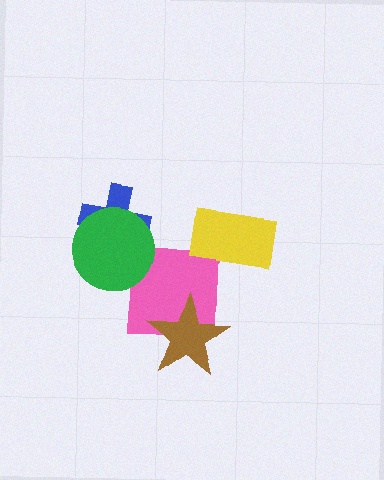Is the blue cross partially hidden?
Yes, it is partially covered by another shape.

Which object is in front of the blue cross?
The green circle is in front of the blue cross.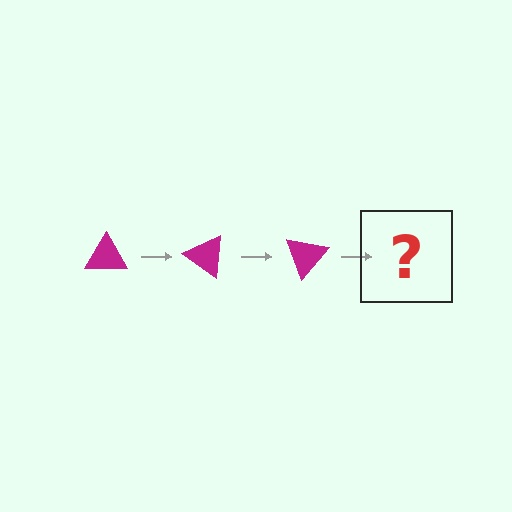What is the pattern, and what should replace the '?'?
The pattern is that the triangle rotates 35 degrees each step. The '?' should be a magenta triangle rotated 105 degrees.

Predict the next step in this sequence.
The next step is a magenta triangle rotated 105 degrees.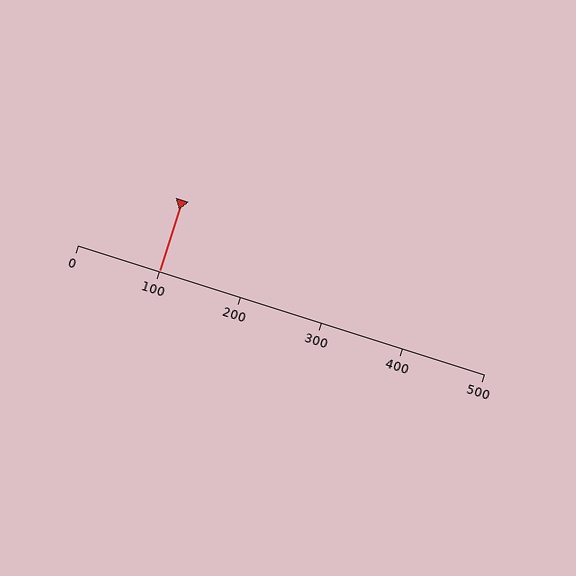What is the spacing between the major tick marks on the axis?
The major ticks are spaced 100 apart.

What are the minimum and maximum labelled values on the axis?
The axis runs from 0 to 500.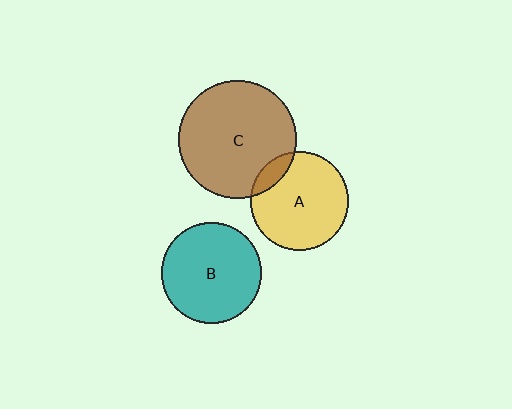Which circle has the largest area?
Circle C (brown).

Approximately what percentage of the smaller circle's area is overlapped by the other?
Approximately 10%.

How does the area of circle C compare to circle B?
Approximately 1.4 times.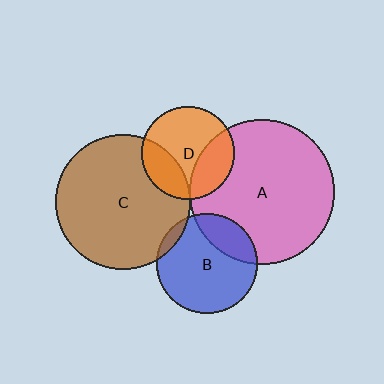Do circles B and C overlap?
Yes.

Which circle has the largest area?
Circle A (pink).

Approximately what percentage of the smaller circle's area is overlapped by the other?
Approximately 5%.